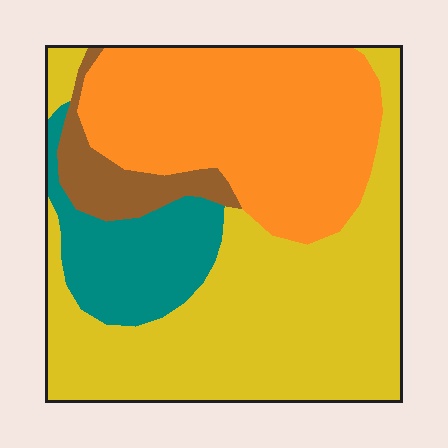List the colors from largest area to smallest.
From largest to smallest: yellow, orange, teal, brown.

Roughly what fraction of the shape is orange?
Orange covers 34% of the shape.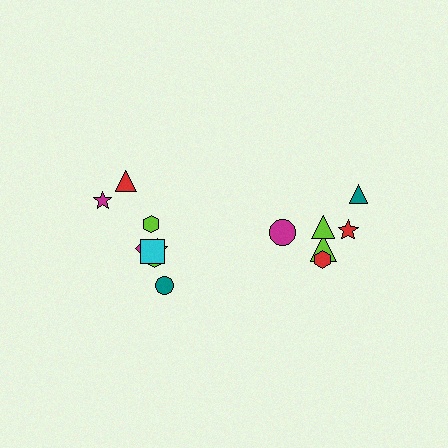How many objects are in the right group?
There are 6 objects.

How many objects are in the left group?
There are 8 objects.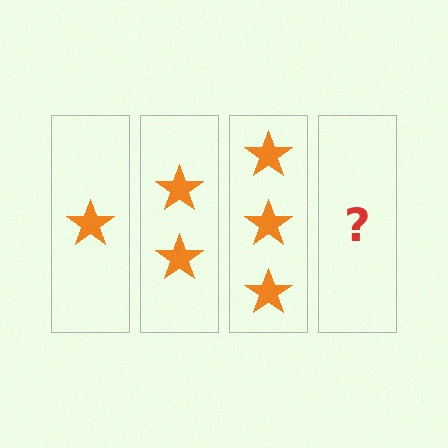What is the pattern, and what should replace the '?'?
The pattern is that each step adds one more star. The '?' should be 4 stars.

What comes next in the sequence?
The next element should be 4 stars.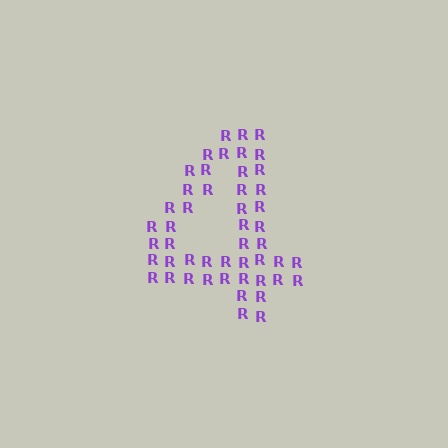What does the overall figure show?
The overall figure shows the digit 4.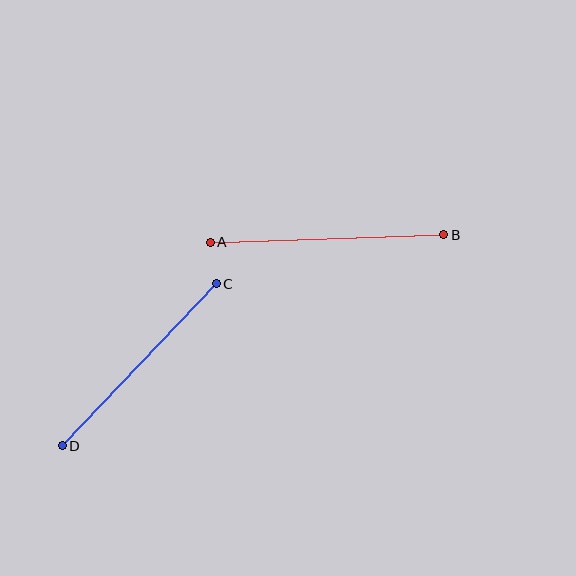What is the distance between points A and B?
The distance is approximately 234 pixels.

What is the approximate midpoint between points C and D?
The midpoint is at approximately (139, 365) pixels.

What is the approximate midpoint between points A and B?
The midpoint is at approximately (327, 239) pixels.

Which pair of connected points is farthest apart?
Points A and B are farthest apart.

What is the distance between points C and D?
The distance is approximately 223 pixels.